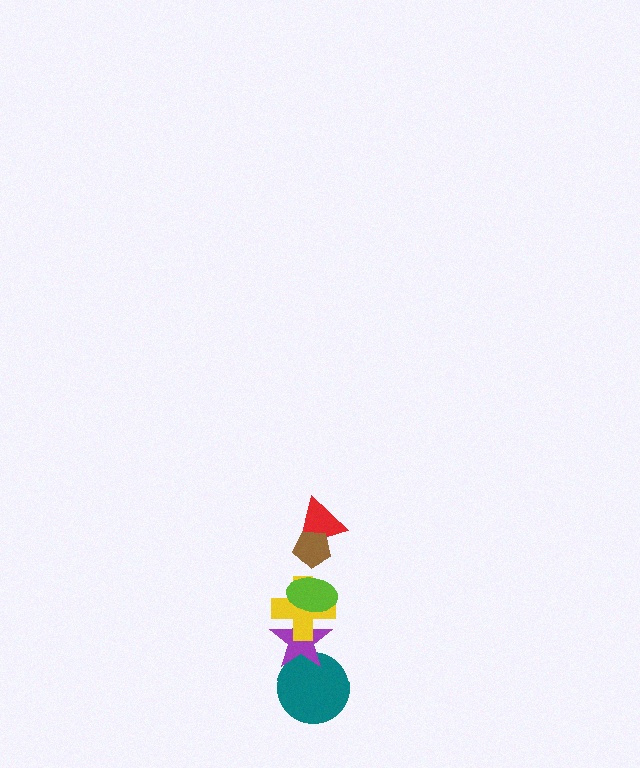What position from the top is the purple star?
The purple star is 5th from the top.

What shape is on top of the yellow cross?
The lime ellipse is on top of the yellow cross.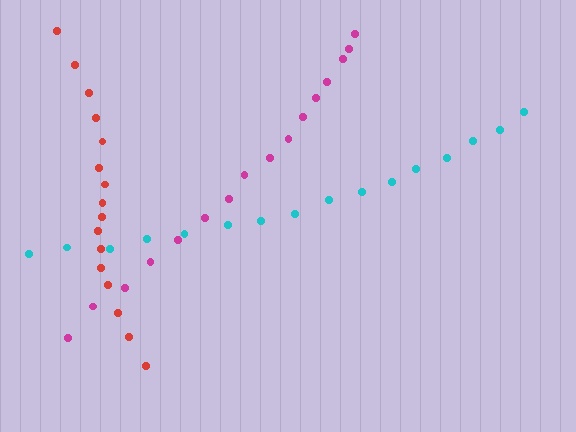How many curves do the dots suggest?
There are 3 distinct paths.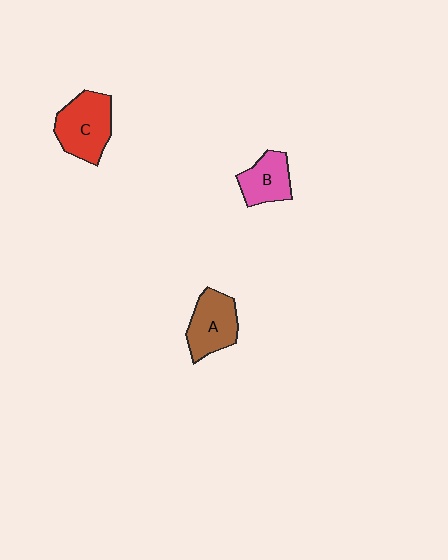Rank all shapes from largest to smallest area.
From largest to smallest: C (red), A (brown), B (pink).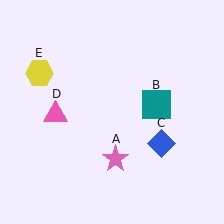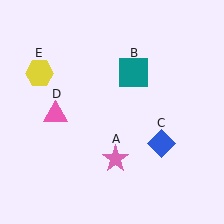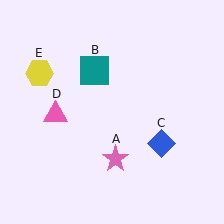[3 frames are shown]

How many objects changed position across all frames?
1 object changed position: teal square (object B).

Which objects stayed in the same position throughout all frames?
Pink star (object A) and blue diamond (object C) and pink triangle (object D) and yellow hexagon (object E) remained stationary.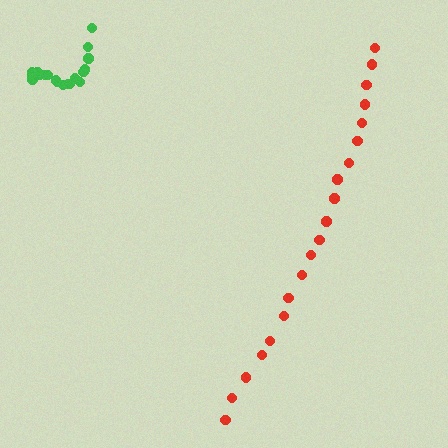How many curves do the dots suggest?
There are 2 distinct paths.